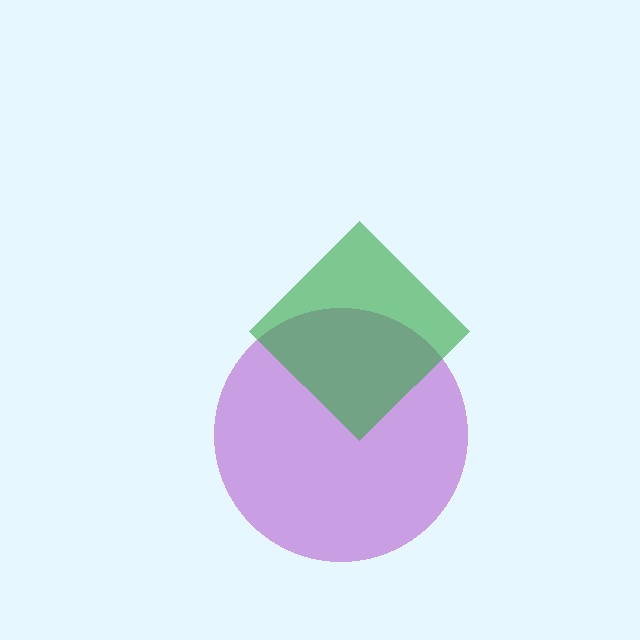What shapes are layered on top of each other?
The layered shapes are: a purple circle, a green diamond.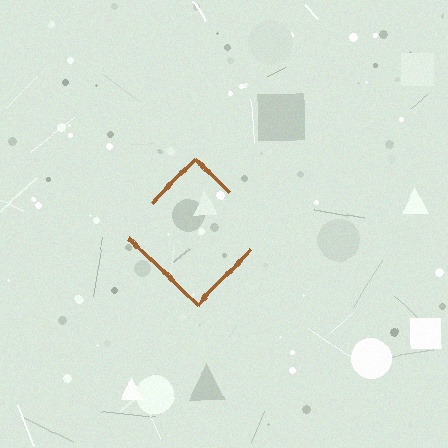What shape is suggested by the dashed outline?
The dashed outline suggests a diamond.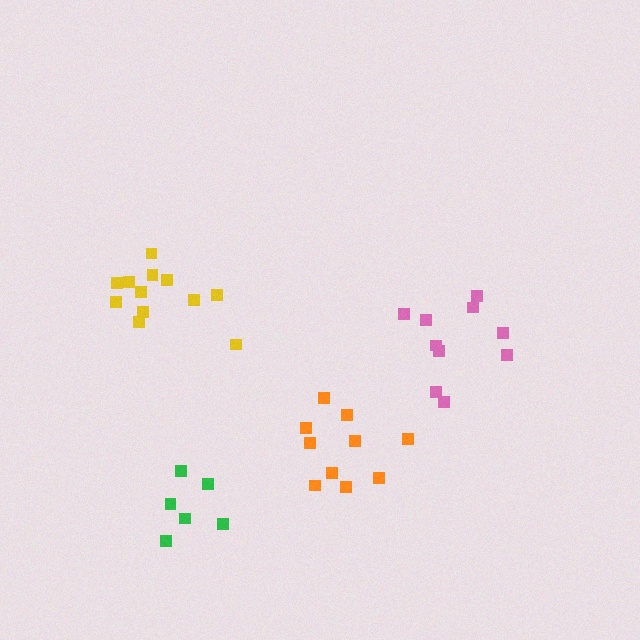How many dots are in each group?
Group 1: 12 dots, Group 2: 10 dots, Group 3: 6 dots, Group 4: 10 dots (38 total).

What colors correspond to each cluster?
The clusters are colored: yellow, pink, green, orange.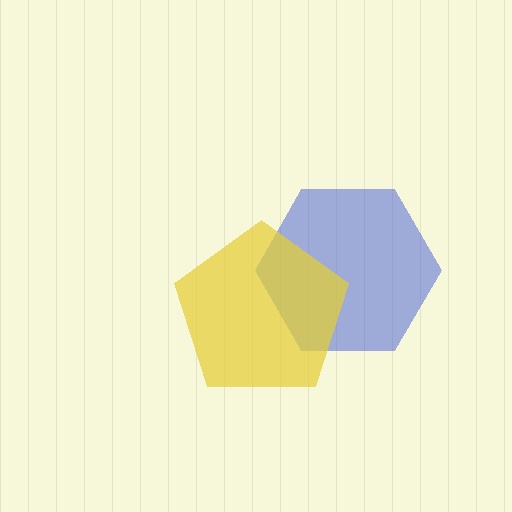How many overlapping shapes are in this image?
There are 2 overlapping shapes in the image.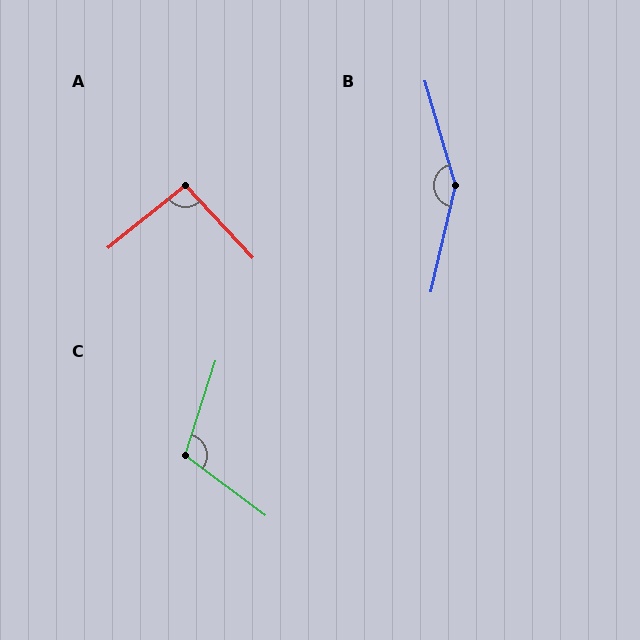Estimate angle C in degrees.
Approximately 109 degrees.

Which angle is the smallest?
A, at approximately 94 degrees.